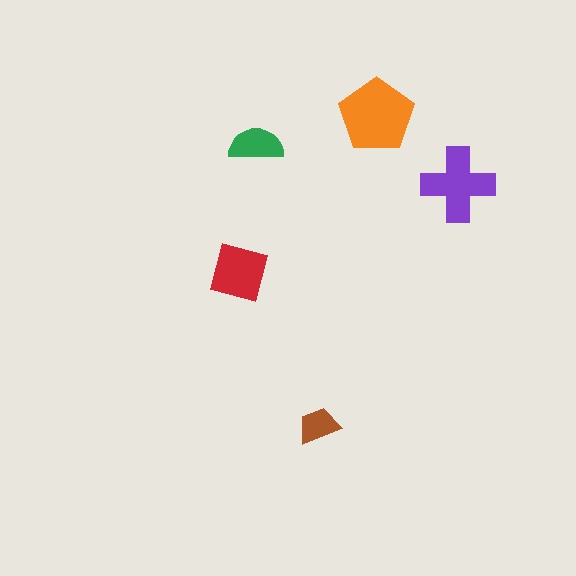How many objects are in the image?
There are 5 objects in the image.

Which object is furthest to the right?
The purple cross is rightmost.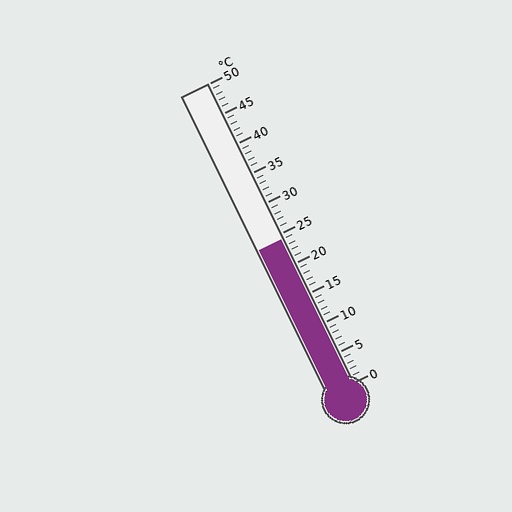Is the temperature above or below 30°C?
The temperature is below 30°C.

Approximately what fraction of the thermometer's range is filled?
The thermometer is filled to approximately 50% of its range.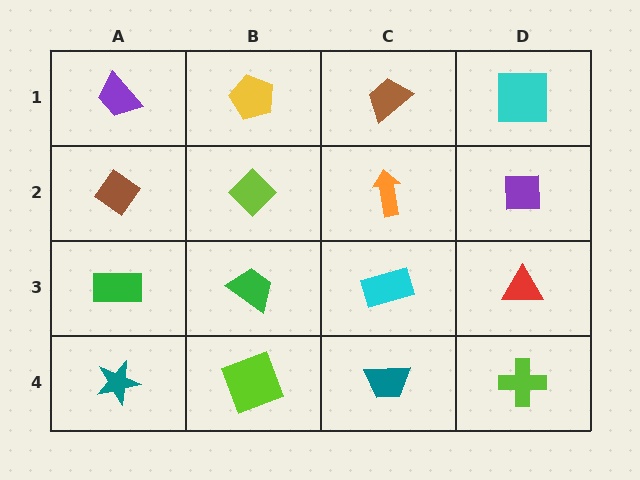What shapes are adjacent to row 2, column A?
A purple trapezoid (row 1, column A), a green rectangle (row 3, column A), a lime diamond (row 2, column B).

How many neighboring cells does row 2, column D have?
3.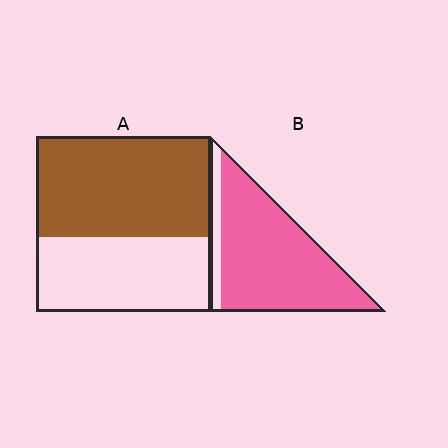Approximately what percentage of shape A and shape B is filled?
A is approximately 55% and B is approximately 90%.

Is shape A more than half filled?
Yes.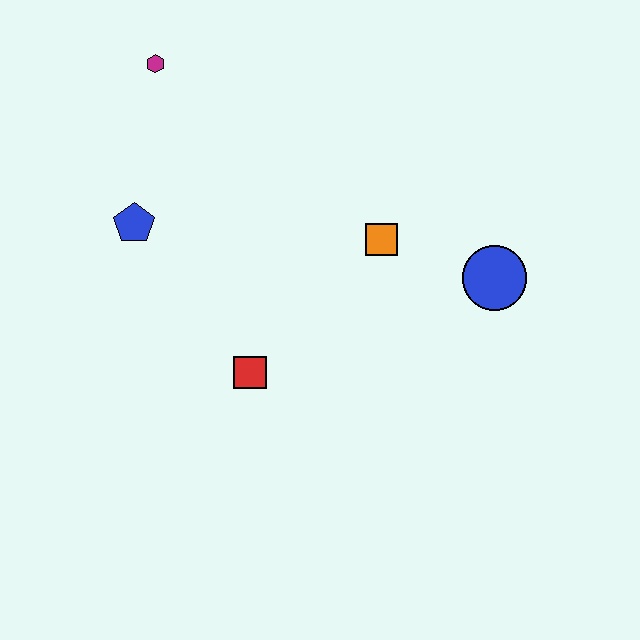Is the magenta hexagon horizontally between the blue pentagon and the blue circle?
Yes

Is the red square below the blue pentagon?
Yes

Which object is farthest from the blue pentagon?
The blue circle is farthest from the blue pentagon.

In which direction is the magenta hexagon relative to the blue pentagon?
The magenta hexagon is above the blue pentagon.